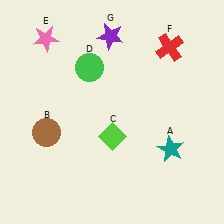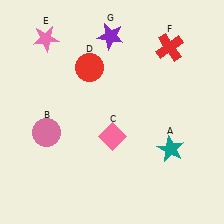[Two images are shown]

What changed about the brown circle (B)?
In Image 1, B is brown. In Image 2, it changed to pink.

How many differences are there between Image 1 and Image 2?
There are 3 differences between the two images.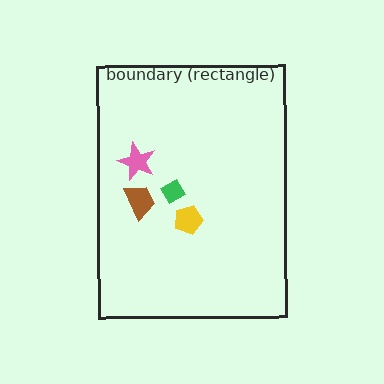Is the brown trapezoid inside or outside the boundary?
Inside.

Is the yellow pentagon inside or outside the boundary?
Inside.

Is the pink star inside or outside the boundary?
Inside.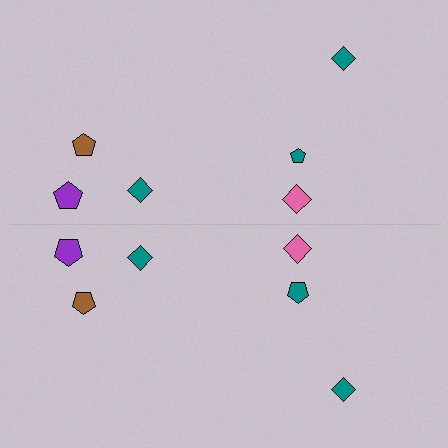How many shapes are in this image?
There are 12 shapes in this image.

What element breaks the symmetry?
The teal pentagon on the bottom side has a different size than its mirror counterpart.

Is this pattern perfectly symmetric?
No, the pattern is not perfectly symmetric. The teal pentagon on the bottom side has a different size than its mirror counterpart.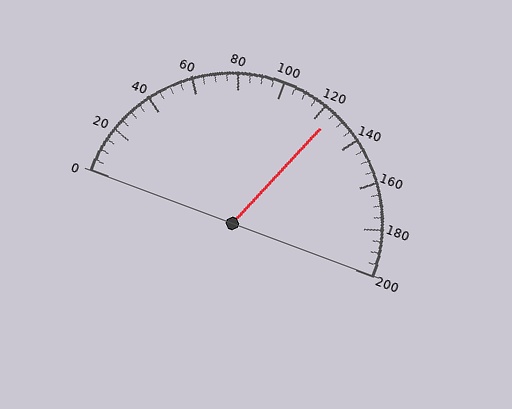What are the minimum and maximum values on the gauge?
The gauge ranges from 0 to 200.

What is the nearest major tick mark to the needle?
The nearest major tick mark is 120.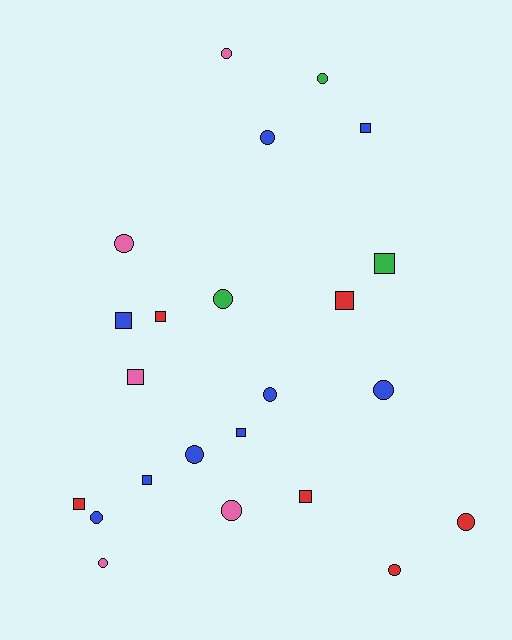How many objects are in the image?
There are 23 objects.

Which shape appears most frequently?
Circle, with 13 objects.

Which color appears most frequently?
Blue, with 9 objects.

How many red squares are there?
There are 4 red squares.